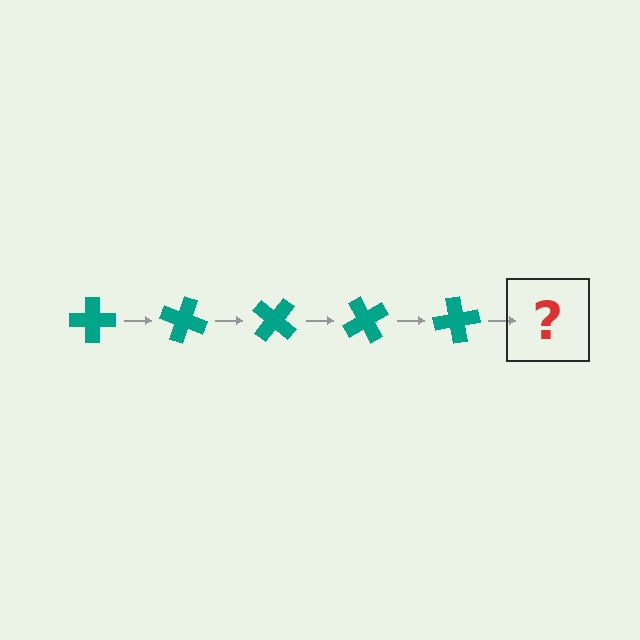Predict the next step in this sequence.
The next step is a teal cross rotated 100 degrees.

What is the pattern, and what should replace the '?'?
The pattern is that the cross rotates 20 degrees each step. The '?' should be a teal cross rotated 100 degrees.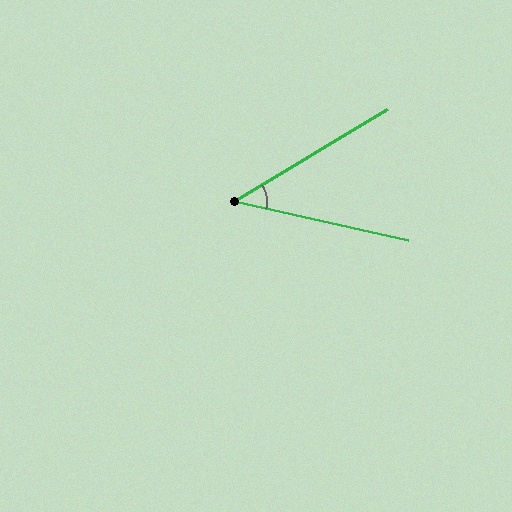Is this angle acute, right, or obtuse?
It is acute.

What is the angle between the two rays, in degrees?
Approximately 44 degrees.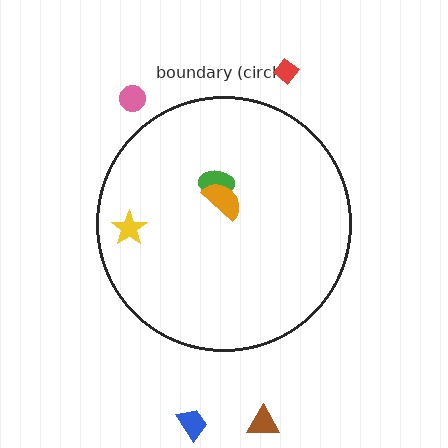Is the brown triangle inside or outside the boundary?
Outside.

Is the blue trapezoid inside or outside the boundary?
Outside.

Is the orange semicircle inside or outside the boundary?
Inside.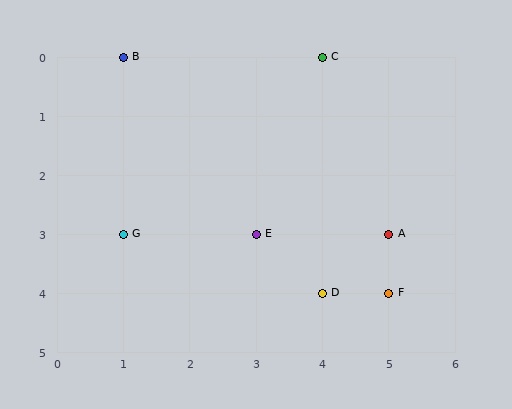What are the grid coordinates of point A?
Point A is at grid coordinates (5, 3).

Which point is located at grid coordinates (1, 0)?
Point B is at (1, 0).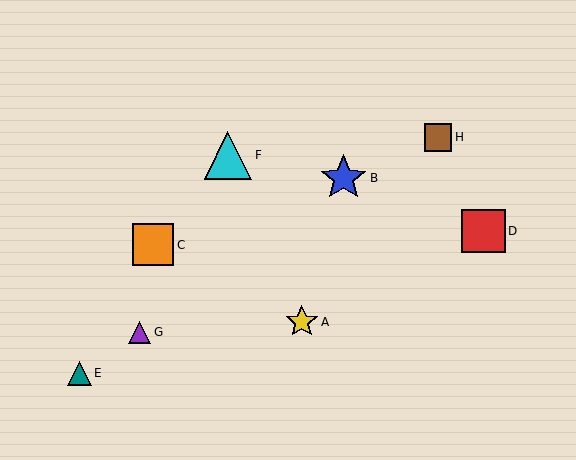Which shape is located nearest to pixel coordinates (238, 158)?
The cyan triangle (labeled F) at (228, 155) is nearest to that location.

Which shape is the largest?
The cyan triangle (labeled F) is the largest.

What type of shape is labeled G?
Shape G is a purple triangle.